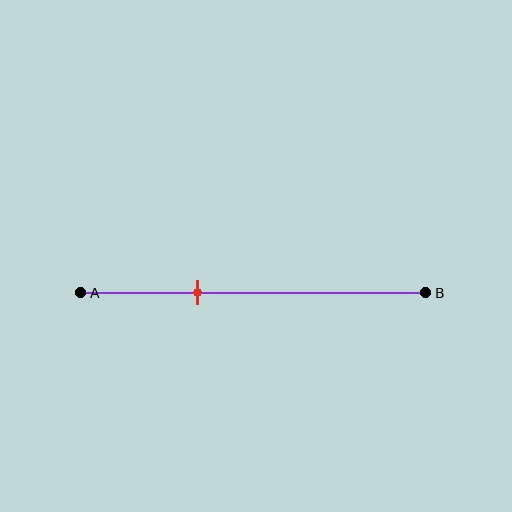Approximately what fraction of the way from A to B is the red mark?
The red mark is approximately 35% of the way from A to B.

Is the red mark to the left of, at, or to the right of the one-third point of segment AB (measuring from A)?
The red mark is approximately at the one-third point of segment AB.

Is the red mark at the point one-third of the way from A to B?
Yes, the mark is approximately at the one-third point.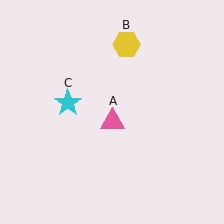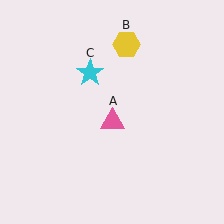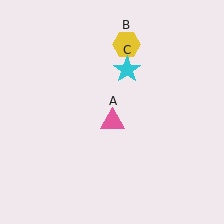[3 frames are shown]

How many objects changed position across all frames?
1 object changed position: cyan star (object C).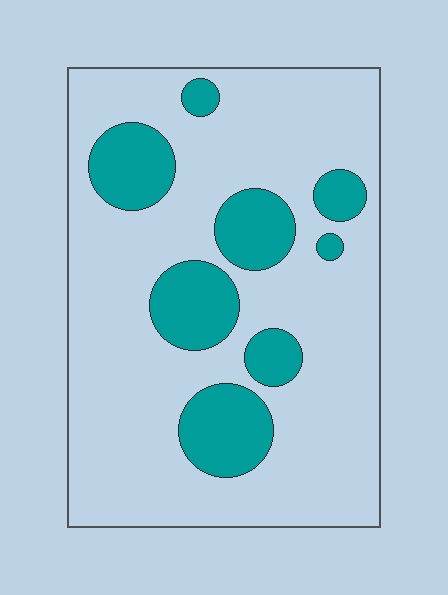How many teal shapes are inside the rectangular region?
8.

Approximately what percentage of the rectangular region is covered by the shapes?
Approximately 20%.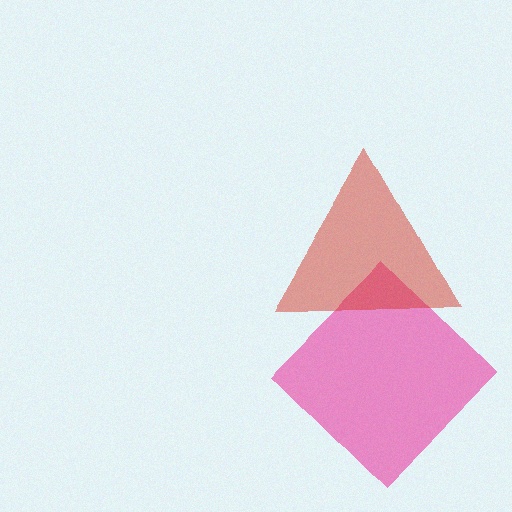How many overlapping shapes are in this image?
There are 2 overlapping shapes in the image.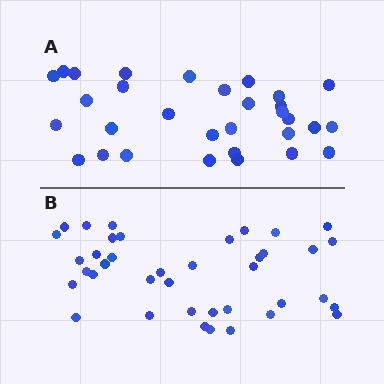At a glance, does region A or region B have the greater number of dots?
Region B (the bottom region) has more dots.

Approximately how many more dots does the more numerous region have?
Region B has roughly 8 or so more dots than region A.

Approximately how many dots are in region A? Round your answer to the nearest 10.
About 30 dots. (The exact count is 31, which rounds to 30.)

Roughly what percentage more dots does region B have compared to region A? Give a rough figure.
About 25% more.